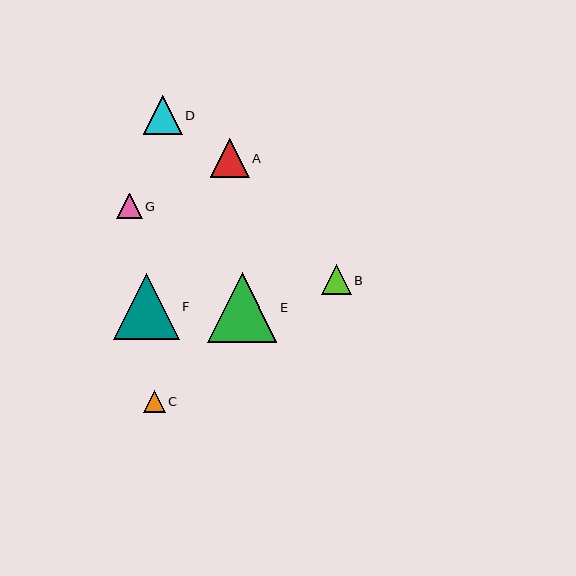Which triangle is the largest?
Triangle E is the largest with a size of approximately 70 pixels.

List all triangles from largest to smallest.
From largest to smallest: E, F, D, A, B, G, C.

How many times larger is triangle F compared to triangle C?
Triangle F is approximately 3.1 times the size of triangle C.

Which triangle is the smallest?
Triangle C is the smallest with a size of approximately 21 pixels.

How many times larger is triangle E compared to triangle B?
Triangle E is approximately 2.3 times the size of triangle B.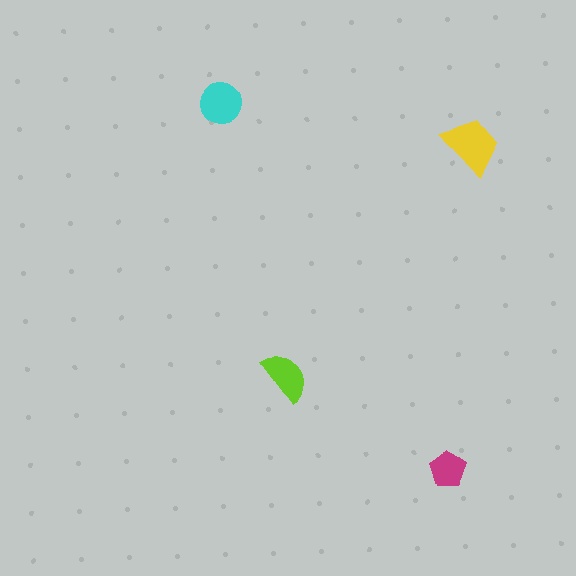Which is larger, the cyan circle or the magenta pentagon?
The cyan circle.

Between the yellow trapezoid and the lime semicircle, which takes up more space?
The yellow trapezoid.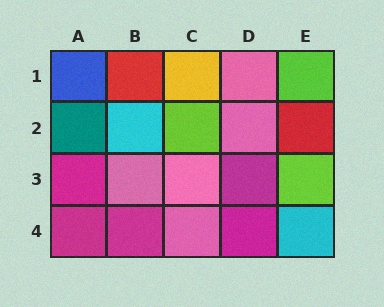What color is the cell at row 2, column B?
Cyan.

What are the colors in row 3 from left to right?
Magenta, pink, pink, magenta, lime.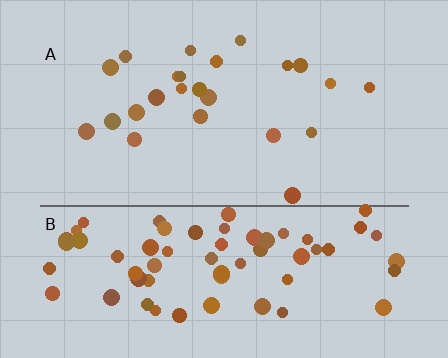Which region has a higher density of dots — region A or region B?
B (the bottom).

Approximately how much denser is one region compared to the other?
Approximately 3.0× — region B over region A.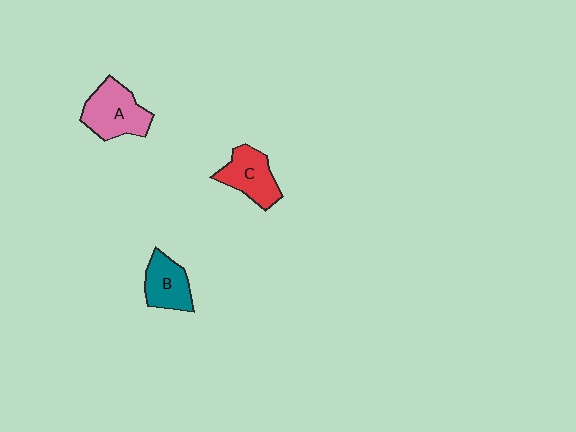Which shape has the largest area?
Shape A (pink).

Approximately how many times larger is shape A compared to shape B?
Approximately 1.4 times.